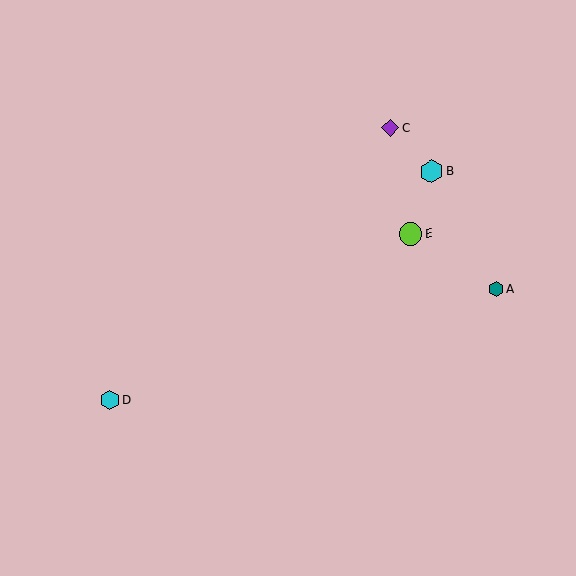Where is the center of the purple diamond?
The center of the purple diamond is at (390, 128).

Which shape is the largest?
The cyan hexagon (labeled B) is the largest.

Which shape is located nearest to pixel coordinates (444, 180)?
The cyan hexagon (labeled B) at (431, 171) is nearest to that location.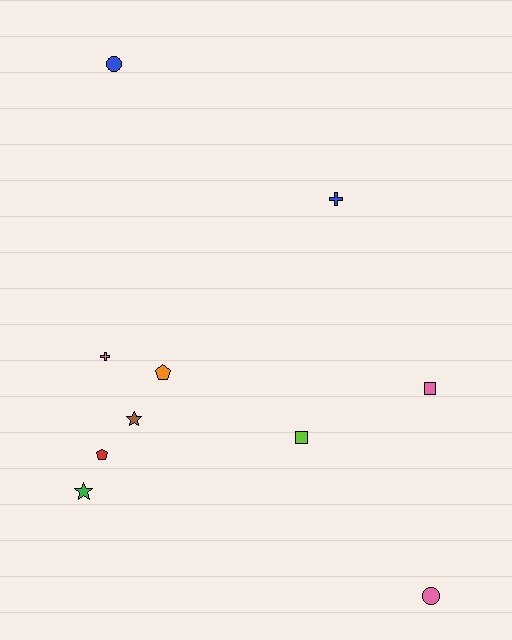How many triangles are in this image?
There are no triangles.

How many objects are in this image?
There are 10 objects.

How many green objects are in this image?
There is 1 green object.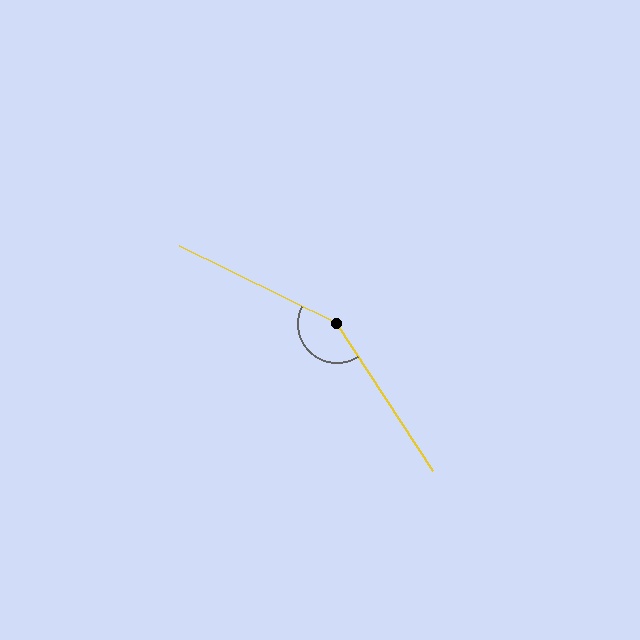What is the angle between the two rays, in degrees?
Approximately 149 degrees.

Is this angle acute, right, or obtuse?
It is obtuse.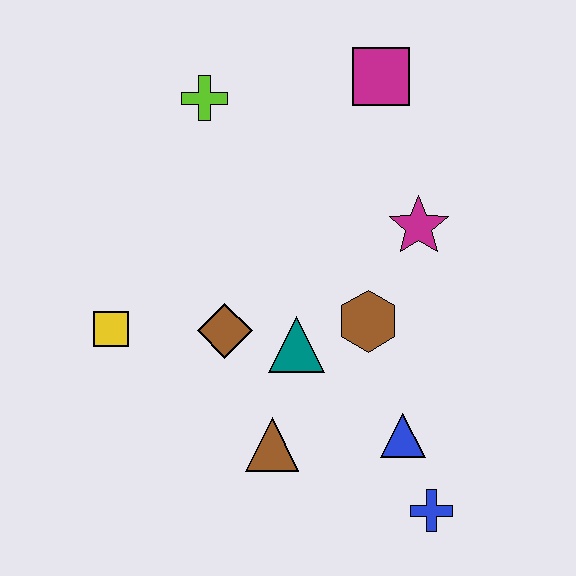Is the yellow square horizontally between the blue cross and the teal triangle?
No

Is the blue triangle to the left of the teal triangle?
No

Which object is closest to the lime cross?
The magenta square is closest to the lime cross.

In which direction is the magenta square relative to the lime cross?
The magenta square is to the right of the lime cross.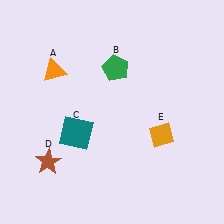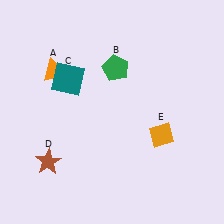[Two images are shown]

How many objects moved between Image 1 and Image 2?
1 object moved between the two images.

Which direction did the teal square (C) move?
The teal square (C) moved up.